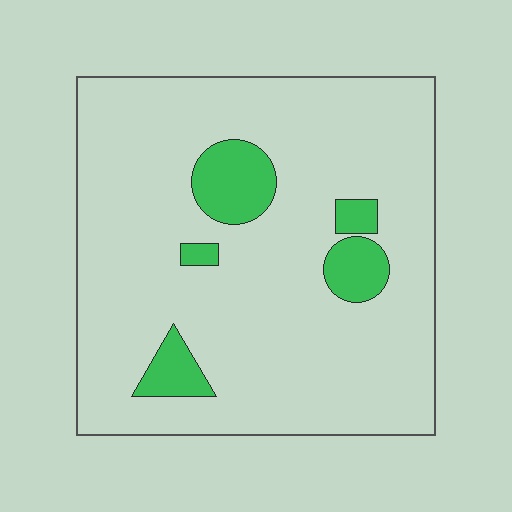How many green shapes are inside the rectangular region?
5.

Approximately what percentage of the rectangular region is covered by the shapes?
Approximately 10%.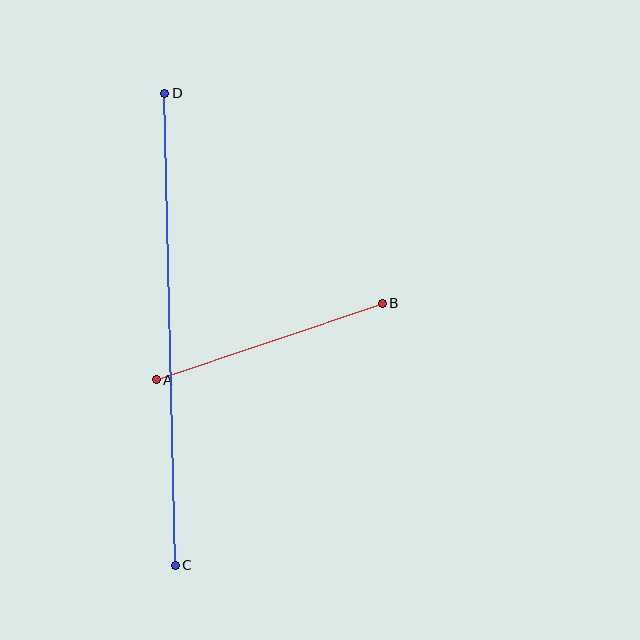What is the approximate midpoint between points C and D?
The midpoint is at approximately (170, 329) pixels.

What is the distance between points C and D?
The distance is approximately 472 pixels.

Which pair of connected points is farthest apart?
Points C and D are farthest apart.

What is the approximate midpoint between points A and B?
The midpoint is at approximately (269, 341) pixels.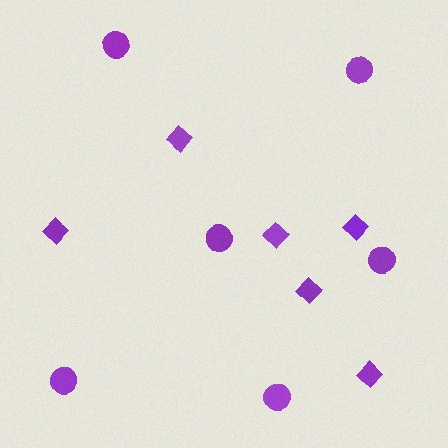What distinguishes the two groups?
There are 2 groups: one group of circles (6) and one group of diamonds (6).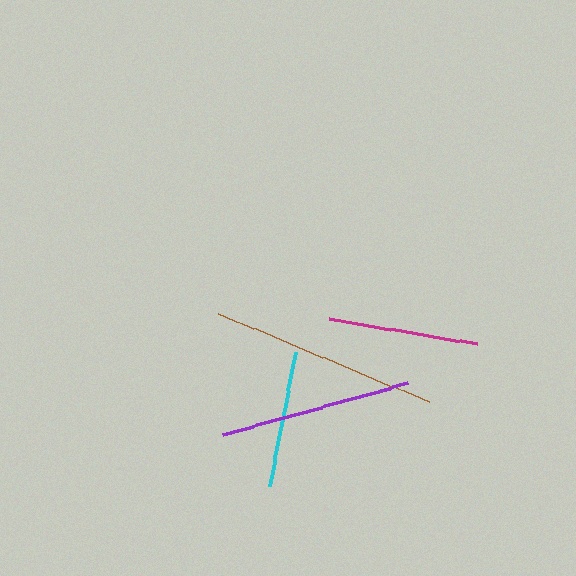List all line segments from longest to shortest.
From longest to shortest: brown, purple, magenta, cyan.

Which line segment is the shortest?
The cyan line is the shortest at approximately 137 pixels.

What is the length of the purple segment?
The purple segment is approximately 193 pixels long.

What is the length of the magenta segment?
The magenta segment is approximately 150 pixels long.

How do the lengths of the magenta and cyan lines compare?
The magenta and cyan lines are approximately the same length.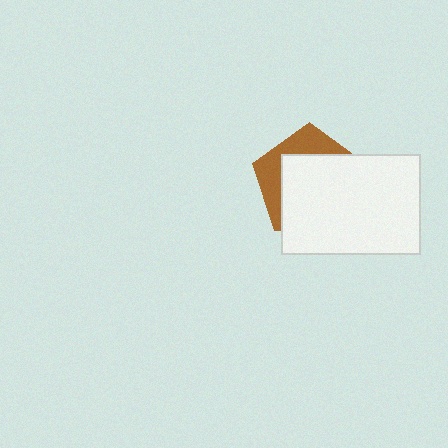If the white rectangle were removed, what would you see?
You would see the complete brown pentagon.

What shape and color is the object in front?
The object in front is a white rectangle.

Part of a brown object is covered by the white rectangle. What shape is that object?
It is a pentagon.